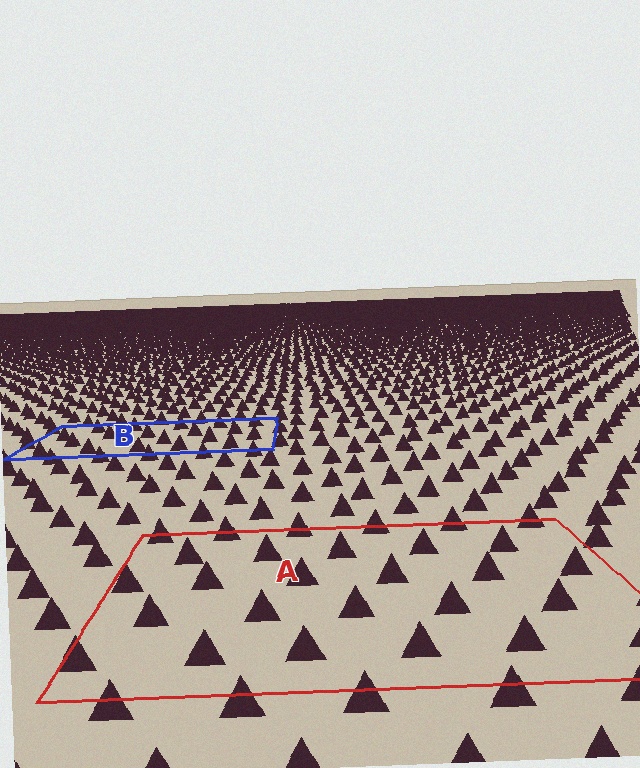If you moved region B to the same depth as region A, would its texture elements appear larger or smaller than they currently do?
They would appear larger. At a closer depth, the same texture elements are projected at a bigger on-screen size.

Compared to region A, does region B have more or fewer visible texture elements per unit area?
Region B has more texture elements per unit area — they are packed more densely because it is farther away.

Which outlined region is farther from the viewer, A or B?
Region B is farther from the viewer — the texture elements inside it appear smaller and more densely packed.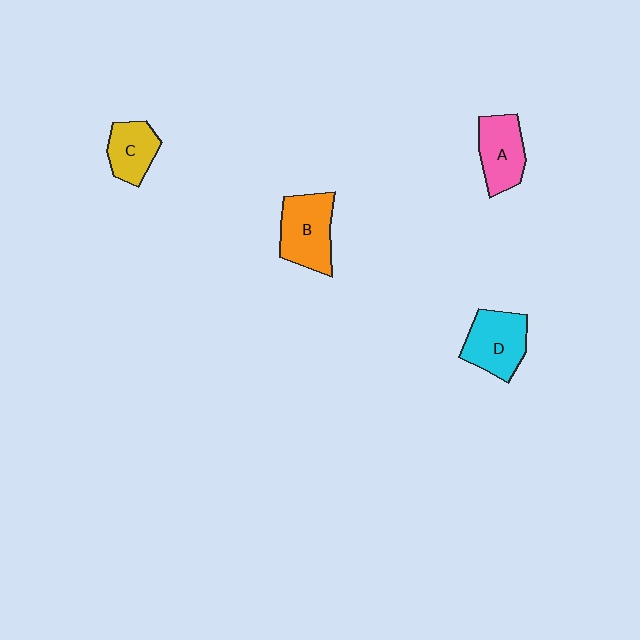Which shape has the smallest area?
Shape C (yellow).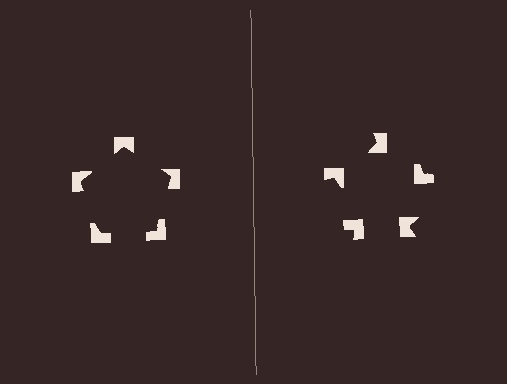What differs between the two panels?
The notched squares are positioned identically on both sides; only the wedge orientations differ. On the left they align to a pentagon; on the right they are misaligned.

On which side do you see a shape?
An illusory pentagon appears on the left side. On the right side the wedge cuts are rotated, so no coherent shape forms.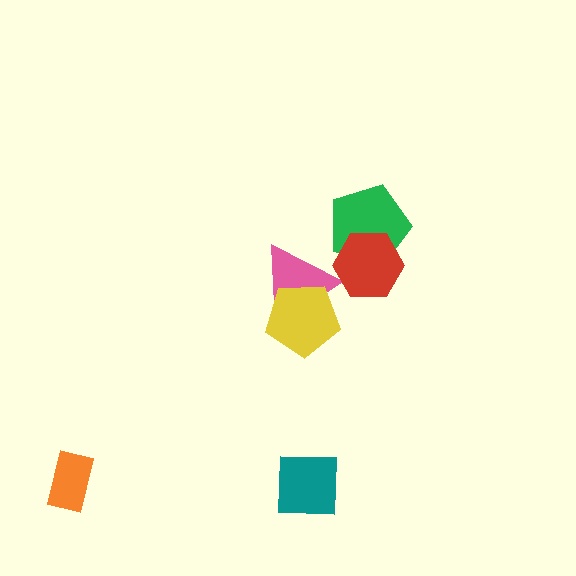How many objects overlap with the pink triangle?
2 objects overlap with the pink triangle.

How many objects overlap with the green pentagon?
1 object overlaps with the green pentagon.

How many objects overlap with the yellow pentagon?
1 object overlaps with the yellow pentagon.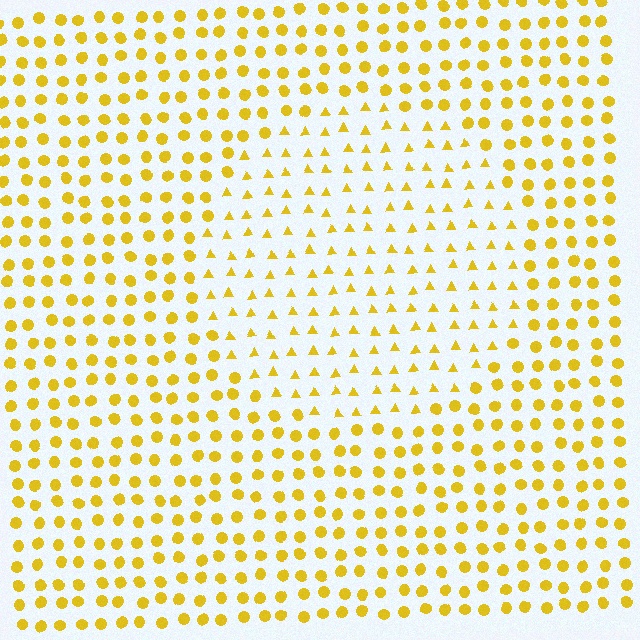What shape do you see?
I see a circle.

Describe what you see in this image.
The image is filled with small yellow elements arranged in a uniform grid. A circle-shaped region contains triangles, while the surrounding area contains circles. The boundary is defined purely by the change in element shape.